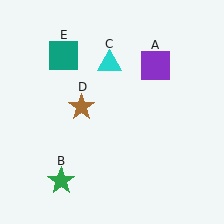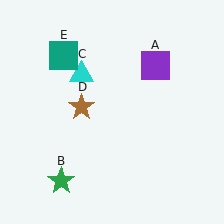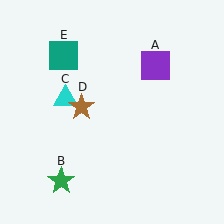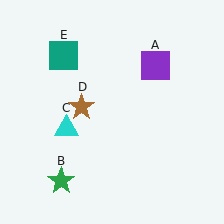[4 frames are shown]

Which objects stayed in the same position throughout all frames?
Purple square (object A) and green star (object B) and brown star (object D) and teal square (object E) remained stationary.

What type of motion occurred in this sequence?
The cyan triangle (object C) rotated counterclockwise around the center of the scene.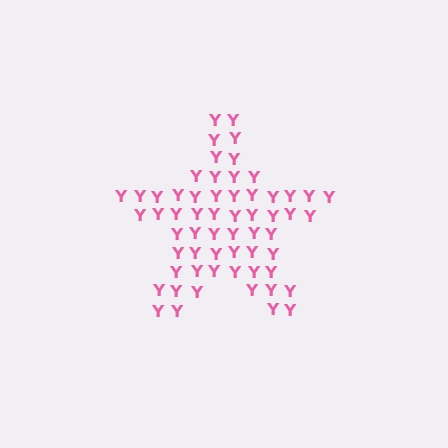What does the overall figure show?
The overall figure shows a star.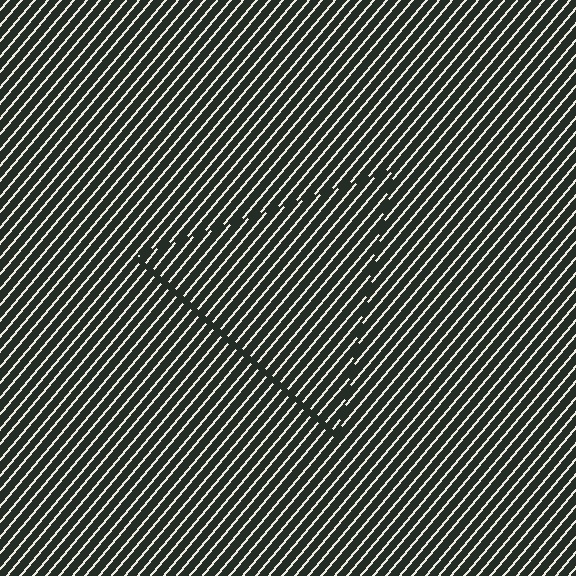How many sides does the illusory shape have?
3 sides — the line-ends trace a triangle.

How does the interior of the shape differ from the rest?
The interior of the shape contains the same grating, shifted by half a period — the contour is defined by the phase discontinuity where line-ends from the inner and outer gratings abut.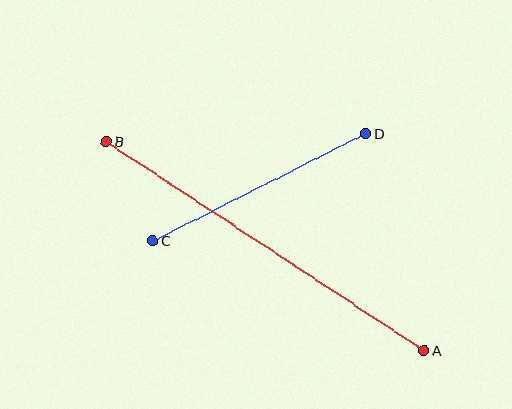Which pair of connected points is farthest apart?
Points A and B are farthest apart.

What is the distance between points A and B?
The distance is approximately 380 pixels.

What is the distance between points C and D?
The distance is approximately 238 pixels.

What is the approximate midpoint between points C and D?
The midpoint is at approximately (259, 187) pixels.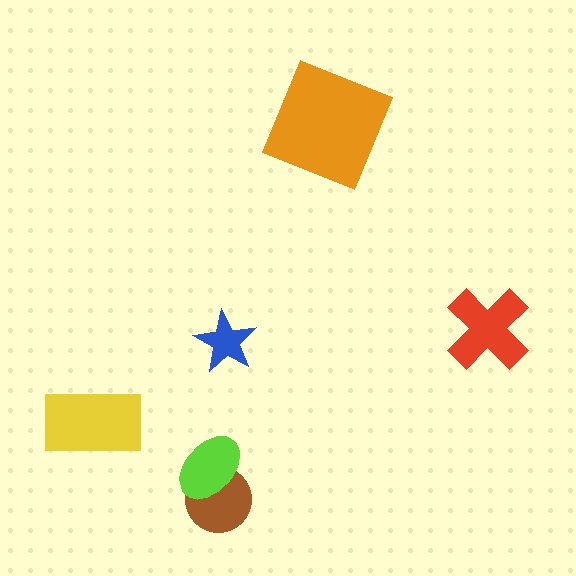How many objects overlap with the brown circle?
1 object overlaps with the brown circle.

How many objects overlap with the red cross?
0 objects overlap with the red cross.